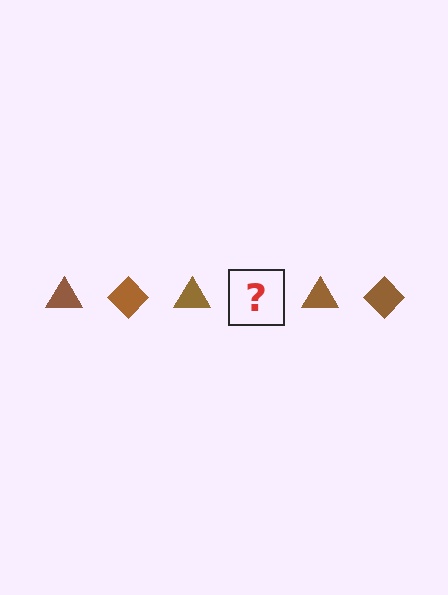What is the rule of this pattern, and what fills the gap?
The rule is that the pattern cycles through triangle, diamond shapes in brown. The gap should be filled with a brown diamond.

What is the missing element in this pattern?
The missing element is a brown diamond.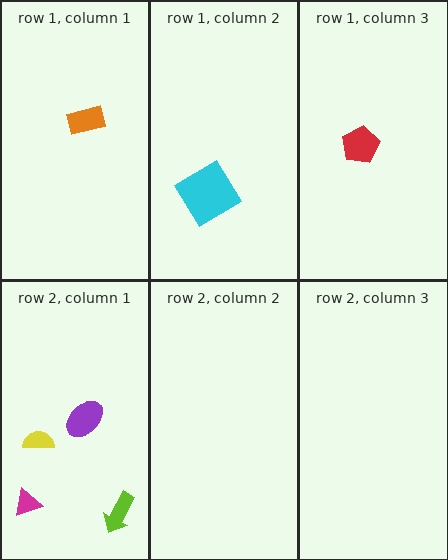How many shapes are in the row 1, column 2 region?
1.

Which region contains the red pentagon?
The row 1, column 3 region.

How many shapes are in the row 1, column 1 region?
1.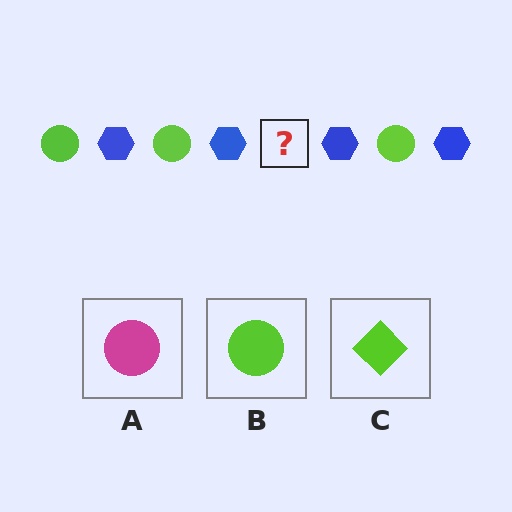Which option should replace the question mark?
Option B.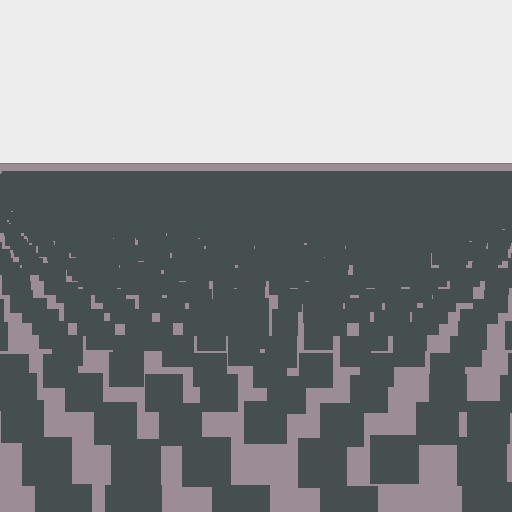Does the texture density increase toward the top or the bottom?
Density increases toward the top.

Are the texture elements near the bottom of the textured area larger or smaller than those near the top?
Larger. Near the bottom, elements are closer to the viewer and appear at a bigger on-screen size.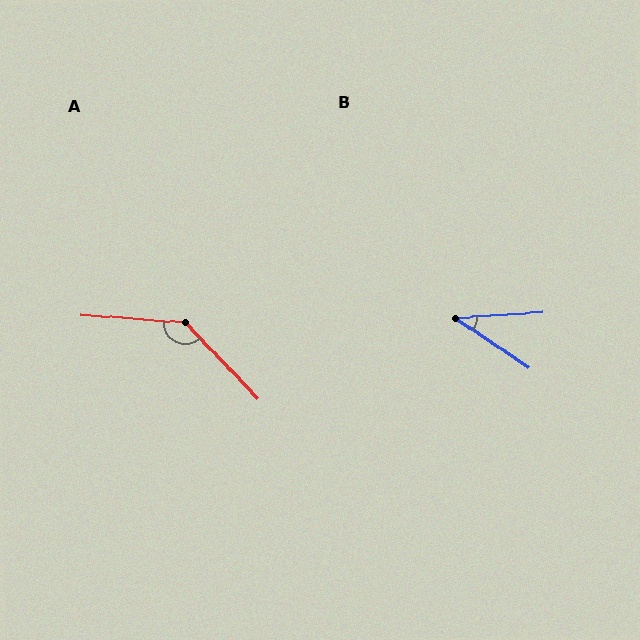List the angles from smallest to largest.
B (38°), A (138°).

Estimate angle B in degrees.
Approximately 38 degrees.